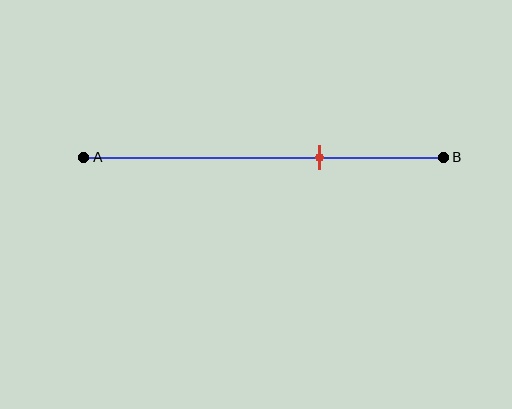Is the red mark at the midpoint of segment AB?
No, the mark is at about 65% from A, not at the 50% midpoint.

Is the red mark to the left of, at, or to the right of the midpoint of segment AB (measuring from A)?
The red mark is to the right of the midpoint of segment AB.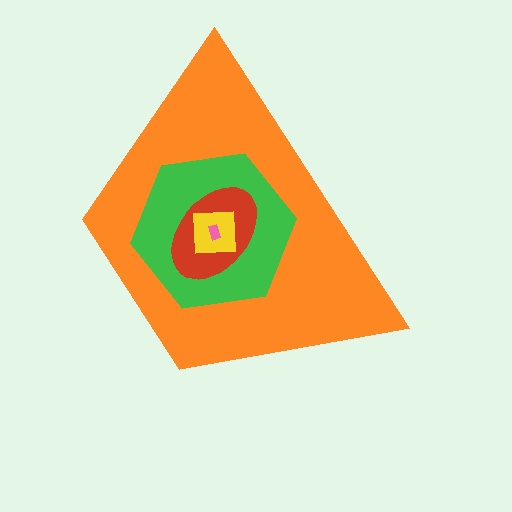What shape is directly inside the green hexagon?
The red ellipse.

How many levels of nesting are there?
5.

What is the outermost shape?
The orange trapezoid.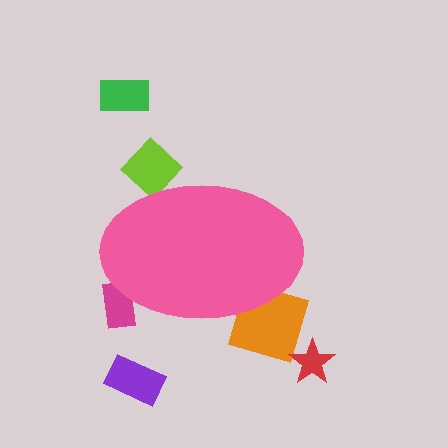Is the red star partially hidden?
No, the red star is fully visible.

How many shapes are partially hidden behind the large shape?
3 shapes are partially hidden.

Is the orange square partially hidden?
Yes, the orange square is partially hidden behind the pink ellipse.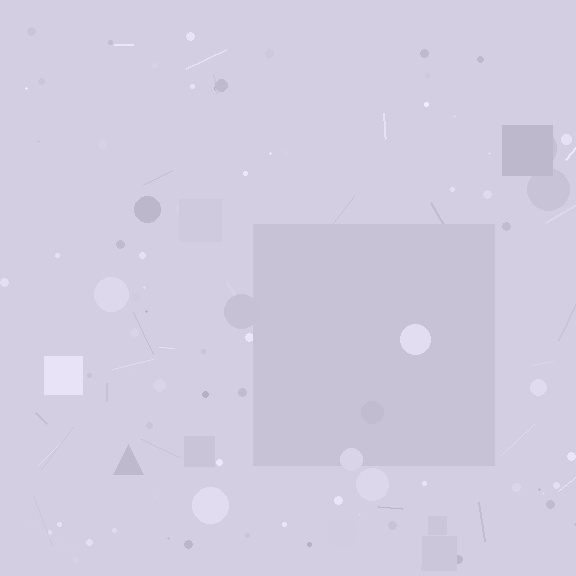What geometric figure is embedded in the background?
A square is embedded in the background.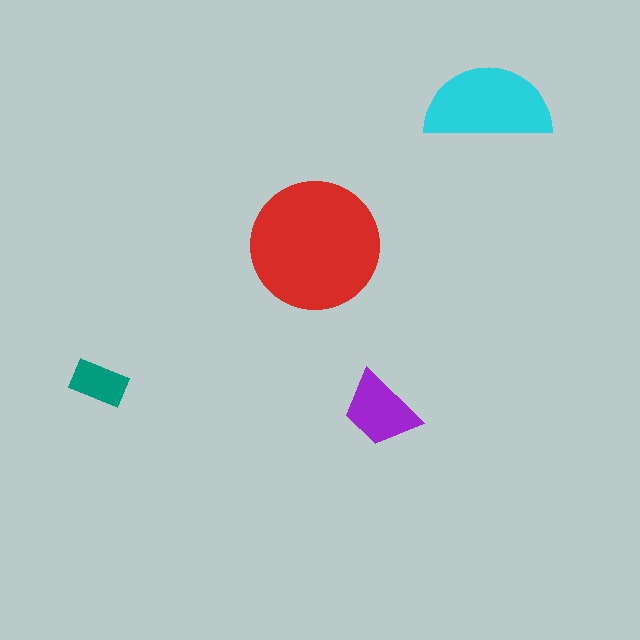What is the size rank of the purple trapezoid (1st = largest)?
3rd.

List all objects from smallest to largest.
The teal rectangle, the purple trapezoid, the cyan semicircle, the red circle.